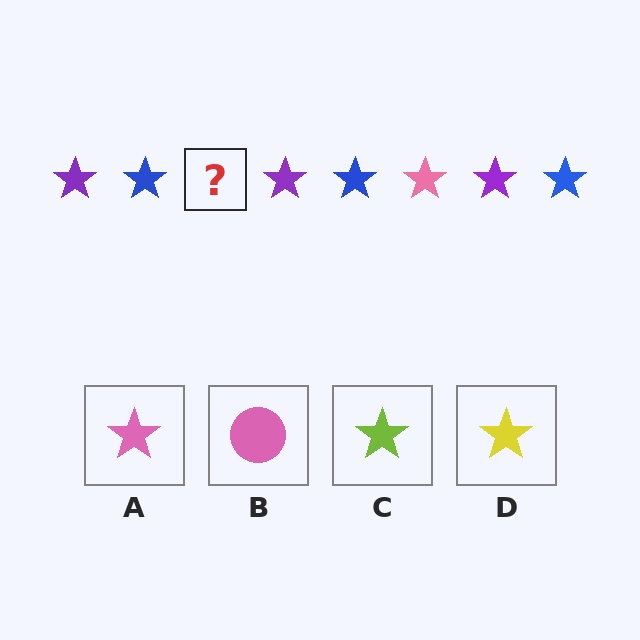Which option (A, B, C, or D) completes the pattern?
A.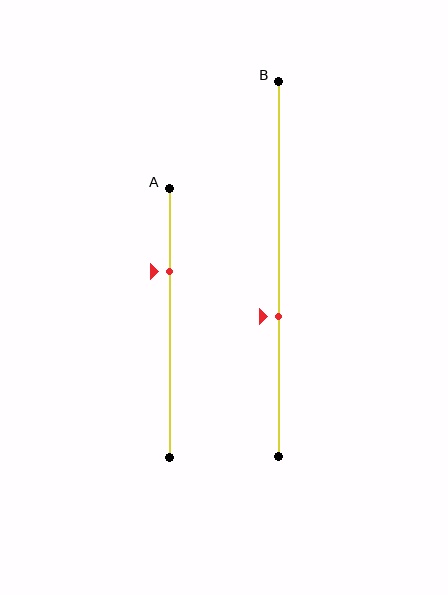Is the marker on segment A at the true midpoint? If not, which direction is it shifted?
No, the marker on segment A is shifted upward by about 19% of the segment length.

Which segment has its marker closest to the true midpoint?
Segment B has its marker closest to the true midpoint.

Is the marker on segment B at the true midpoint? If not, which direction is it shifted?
No, the marker on segment B is shifted downward by about 13% of the segment length.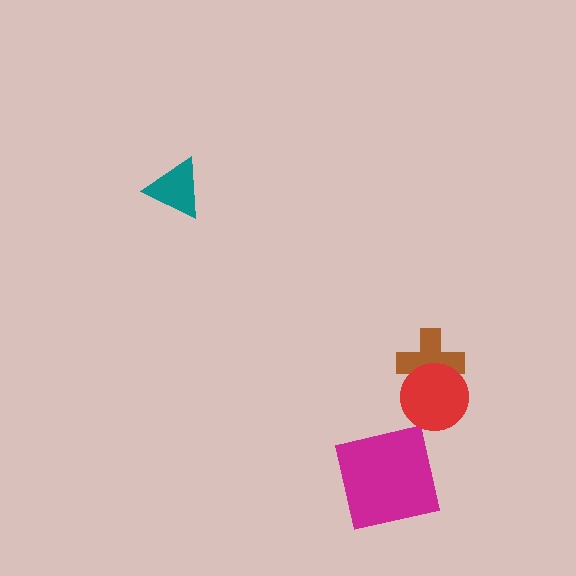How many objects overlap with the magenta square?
0 objects overlap with the magenta square.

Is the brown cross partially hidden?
Yes, it is partially covered by another shape.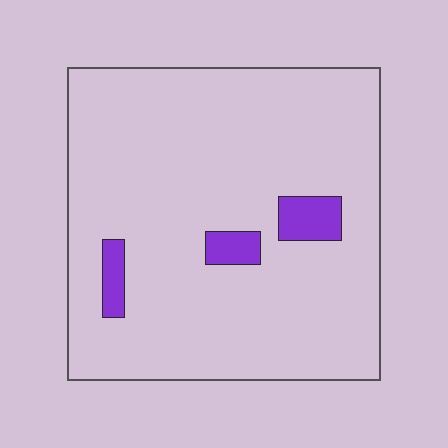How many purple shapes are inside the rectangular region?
3.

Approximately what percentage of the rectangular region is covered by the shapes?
Approximately 5%.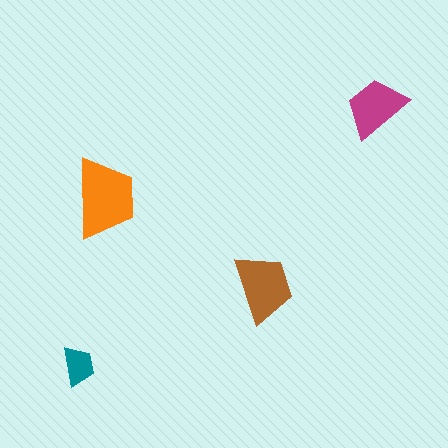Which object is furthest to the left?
The teal trapezoid is leftmost.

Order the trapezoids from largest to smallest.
the orange one, the brown one, the magenta one, the teal one.